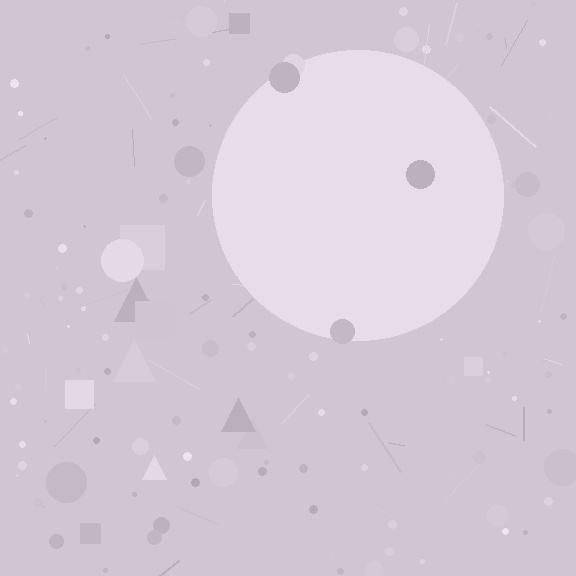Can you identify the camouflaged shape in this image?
The camouflaged shape is a circle.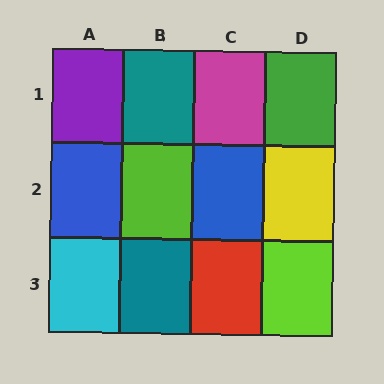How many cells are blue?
2 cells are blue.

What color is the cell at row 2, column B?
Lime.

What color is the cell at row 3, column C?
Red.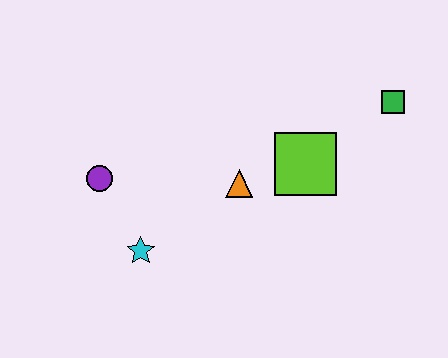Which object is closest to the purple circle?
The cyan star is closest to the purple circle.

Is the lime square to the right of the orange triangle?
Yes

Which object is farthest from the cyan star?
The green square is farthest from the cyan star.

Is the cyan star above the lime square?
No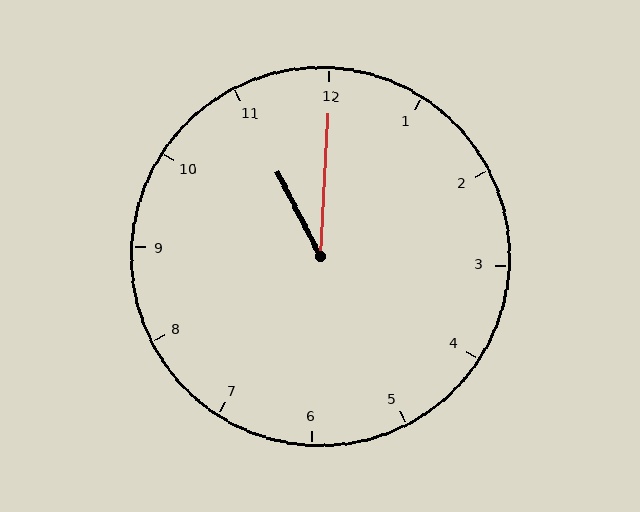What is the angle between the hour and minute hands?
Approximately 30 degrees.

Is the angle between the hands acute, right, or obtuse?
It is acute.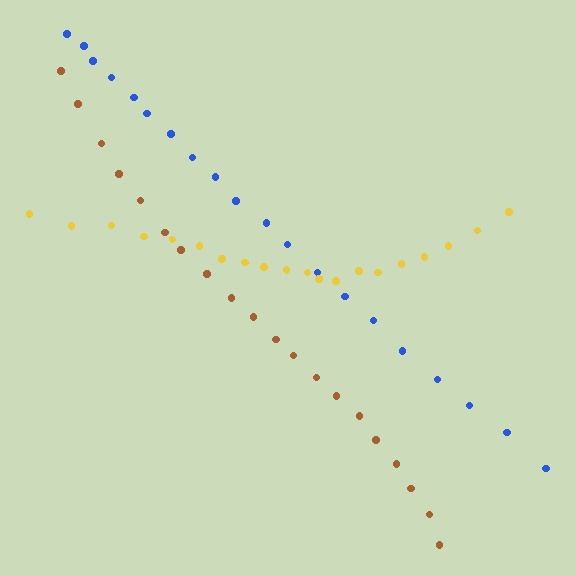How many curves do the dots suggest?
There are 3 distinct paths.